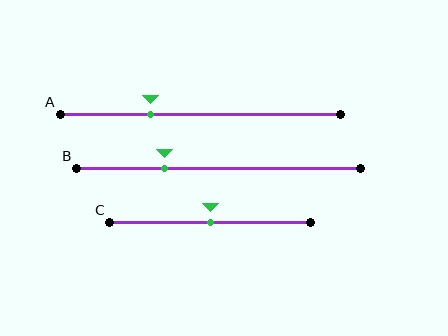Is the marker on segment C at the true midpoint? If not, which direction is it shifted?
Yes, the marker on segment C is at the true midpoint.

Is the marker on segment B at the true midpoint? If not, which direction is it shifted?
No, the marker on segment B is shifted to the left by about 19% of the segment length.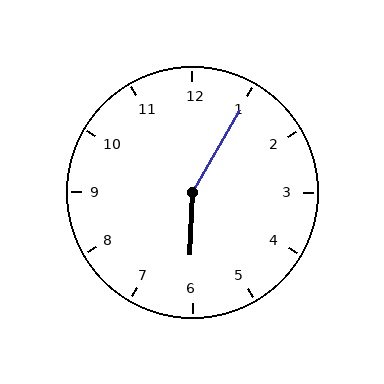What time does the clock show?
6:05.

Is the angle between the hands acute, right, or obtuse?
It is obtuse.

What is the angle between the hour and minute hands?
Approximately 152 degrees.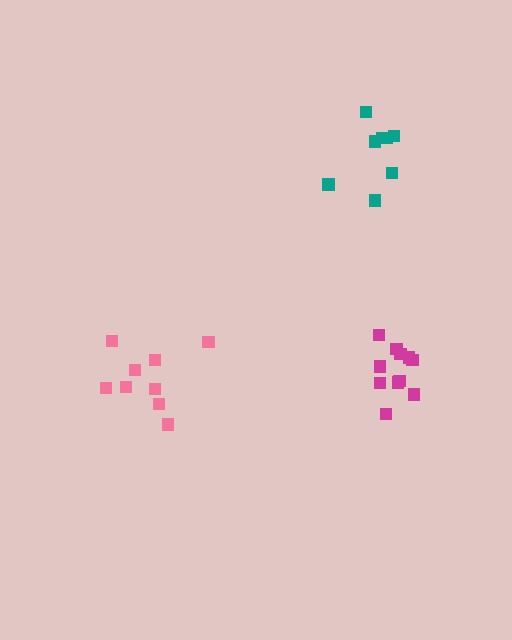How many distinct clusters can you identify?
There are 3 distinct clusters.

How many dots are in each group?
Group 1: 9 dots, Group 2: 11 dots, Group 3: 8 dots (28 total).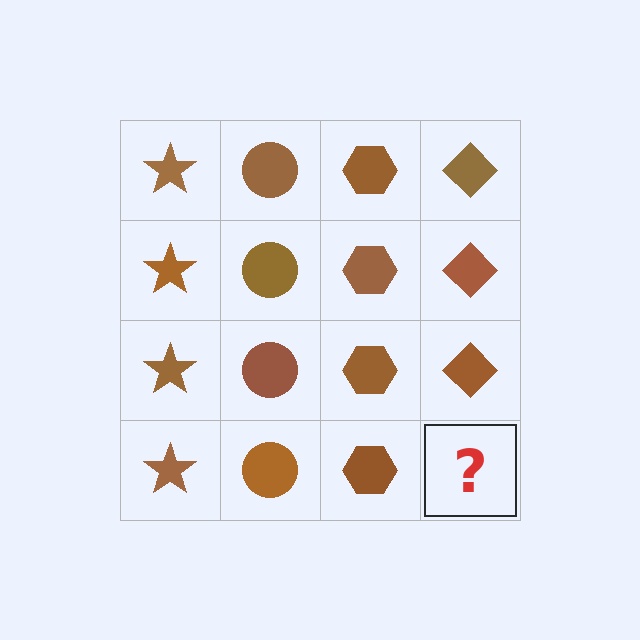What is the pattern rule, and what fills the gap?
The rule is that each column has a consistent shape. The gap should be filled with a brown diamond.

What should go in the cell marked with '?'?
The missing cell should contain a brown diamond.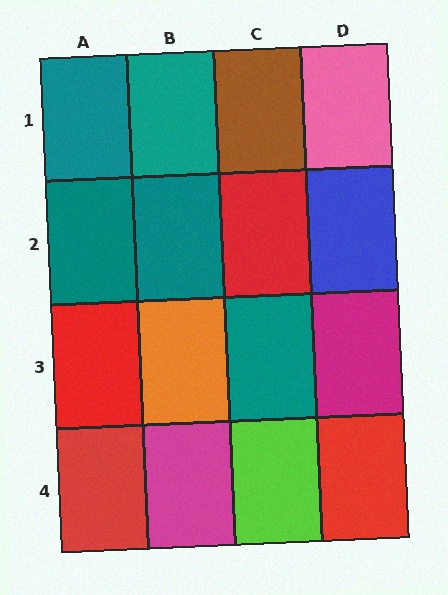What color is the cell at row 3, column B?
Orange.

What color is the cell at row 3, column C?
Teal.